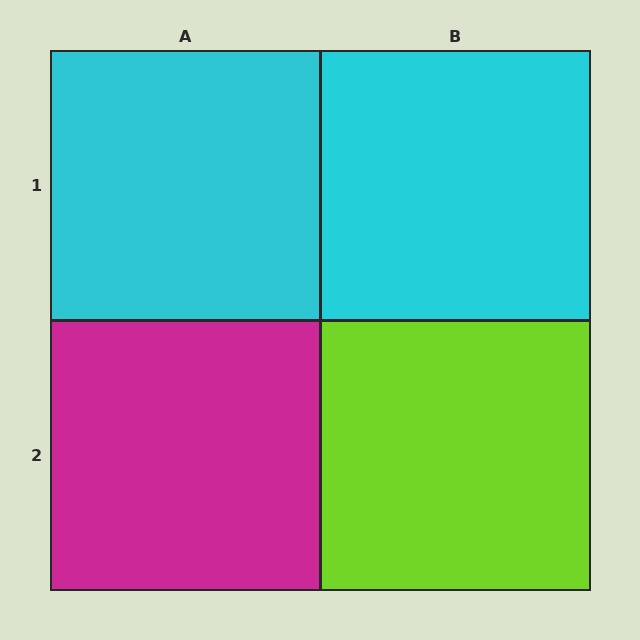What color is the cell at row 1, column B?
Cyan.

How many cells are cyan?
2 cells are cyan.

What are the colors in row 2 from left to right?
Magenta, lime.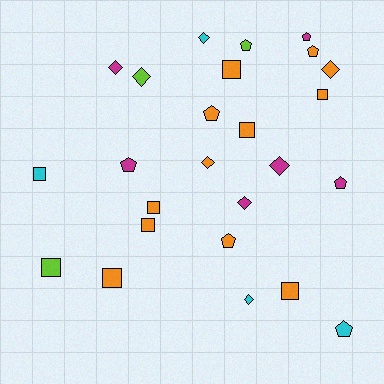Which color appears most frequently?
Orange, with 12 objects.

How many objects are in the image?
There are 25 objects.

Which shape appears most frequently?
Square, with 9 objects.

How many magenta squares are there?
There are no magenta squares.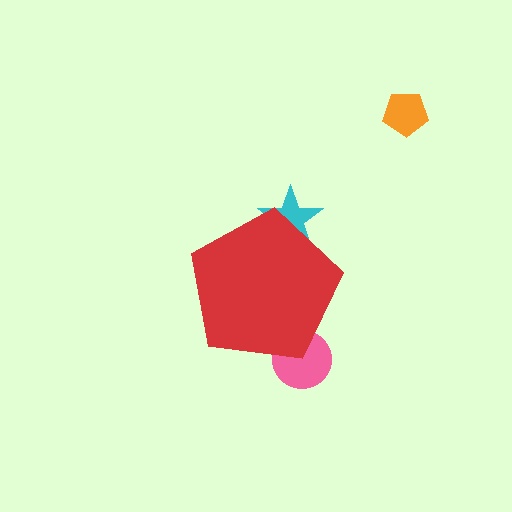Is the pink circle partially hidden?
Yes, the pink circle is partially hidden behind the red pentagon.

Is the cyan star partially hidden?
Yes, the cyan star is partially hidden behind the red pentagon.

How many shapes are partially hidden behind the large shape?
2 shapes are partially hidden.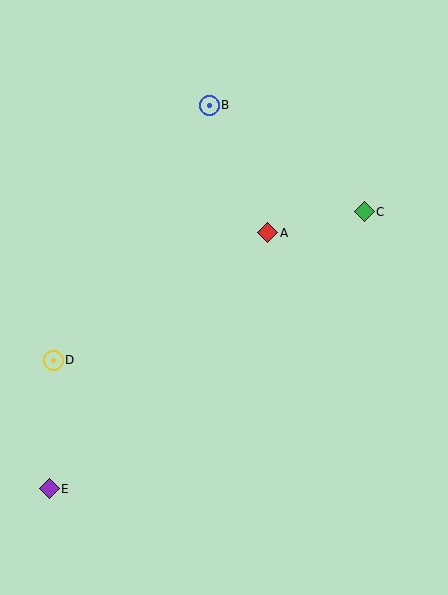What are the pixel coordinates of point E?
Point E is at (49, 489).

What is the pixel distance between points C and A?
The distance between C and A is 99 pixels.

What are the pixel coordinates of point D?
Point D is at (53, 360).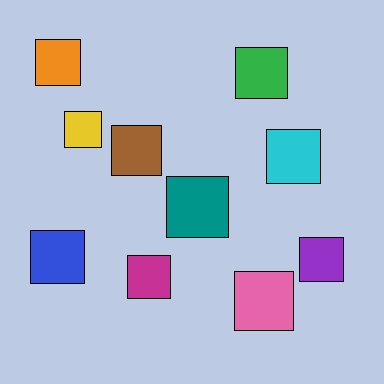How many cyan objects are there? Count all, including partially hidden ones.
There is 1 cyan object.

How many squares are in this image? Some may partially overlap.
There are 10 squares.